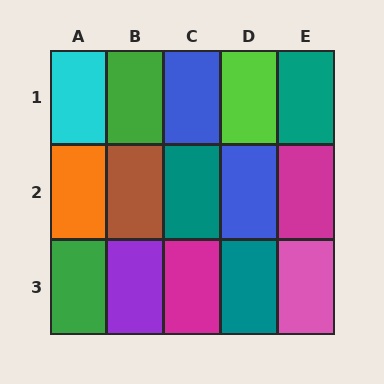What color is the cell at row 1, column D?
Lime.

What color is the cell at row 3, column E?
Pink.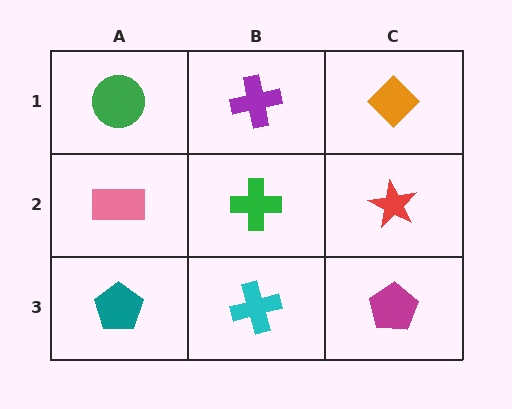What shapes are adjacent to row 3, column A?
A pink rectangle (row 2, column A), a cyan cross (row 3, column B).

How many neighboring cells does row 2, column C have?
3.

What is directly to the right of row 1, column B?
An orange diamond.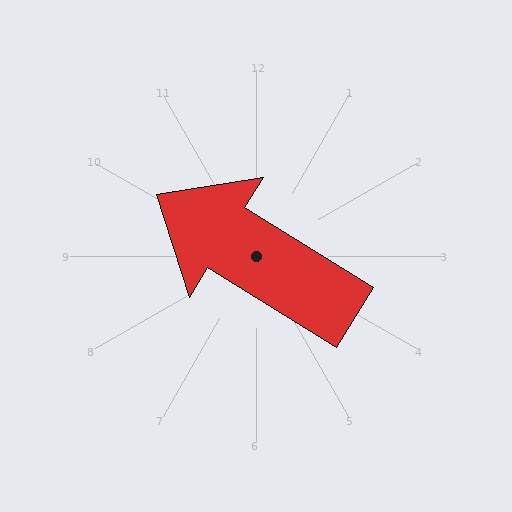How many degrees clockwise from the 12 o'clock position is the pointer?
Approximately 302 degrees.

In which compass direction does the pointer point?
Northwest.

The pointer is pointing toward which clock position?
Roughly 10 o'clock.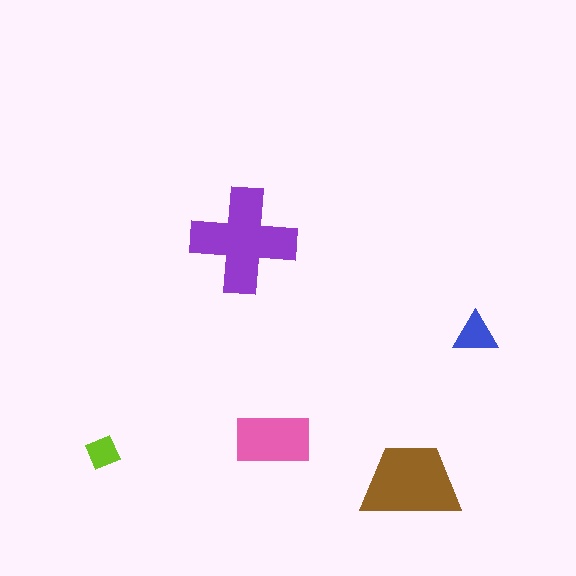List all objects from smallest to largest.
The lime diamond, the blue triangle, the pink rectangle, the brown trapezoid, the purple cross.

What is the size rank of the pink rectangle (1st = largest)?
3rd.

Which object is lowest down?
The brown trapezoid is bottommost.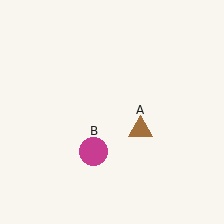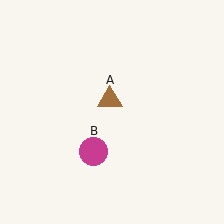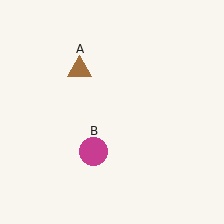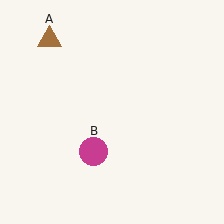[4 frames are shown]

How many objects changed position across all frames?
1 object changed position: brown triangle (object A).